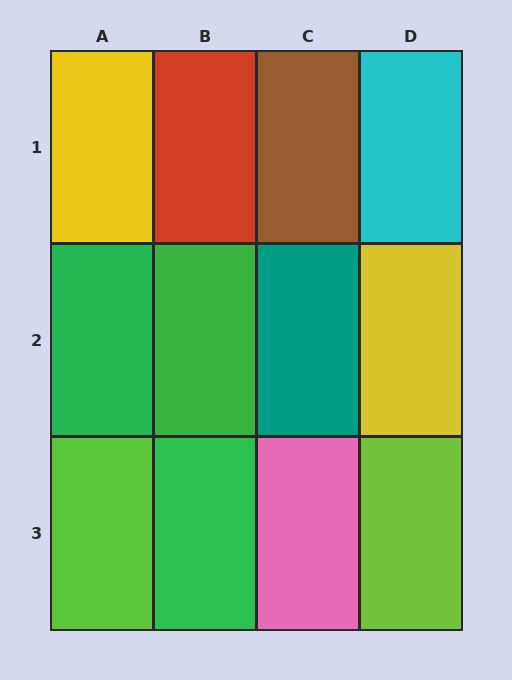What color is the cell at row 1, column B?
Red.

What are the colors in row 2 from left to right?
Green, green, teal, yellow.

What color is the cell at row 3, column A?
Lime.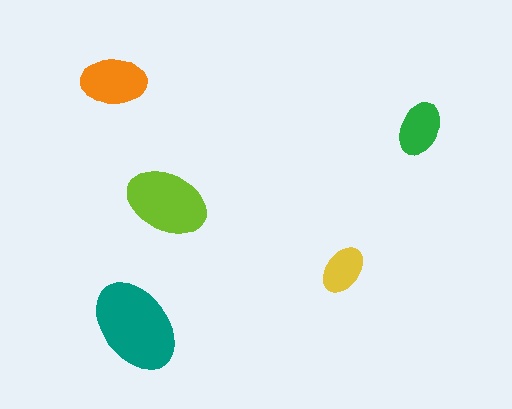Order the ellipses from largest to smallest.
the teal one, the lime one, the orange one, the green one, the yellow one.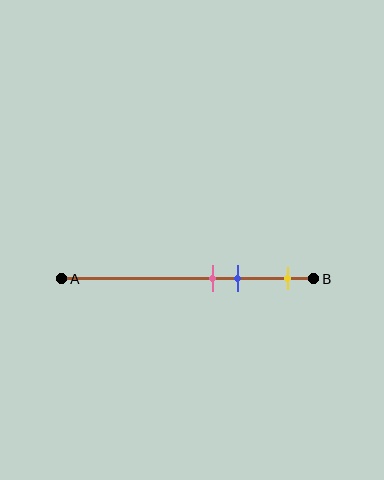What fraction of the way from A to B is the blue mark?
The blue mark is approximately 70% (0.7) of the way from A to B.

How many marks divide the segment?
There are 3 marks dividing the segment.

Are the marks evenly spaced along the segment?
No, the marks are not evenly spaced.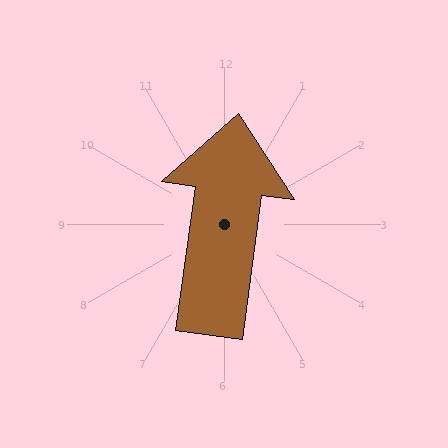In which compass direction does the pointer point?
North.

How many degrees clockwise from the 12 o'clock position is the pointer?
Approximately 8 degrees.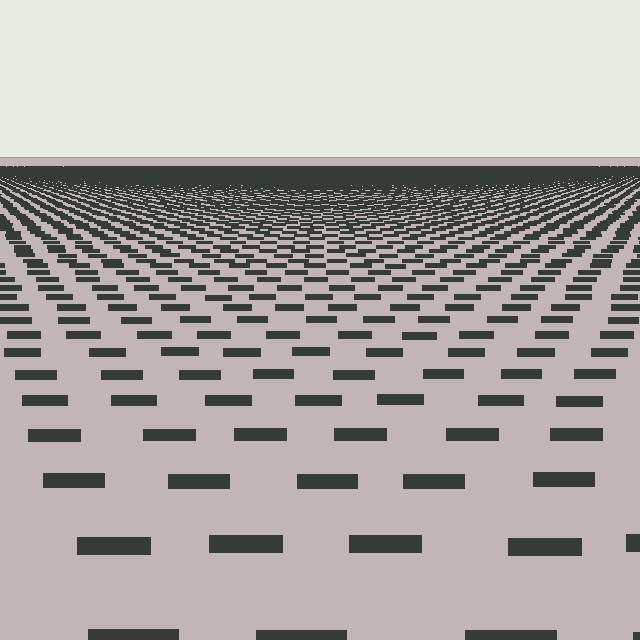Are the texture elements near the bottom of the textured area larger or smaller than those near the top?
Larger. Near the bottom, elements are closer to the viewer and appear at a bigger on-screen size.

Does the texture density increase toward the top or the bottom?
Density increases toward the top.